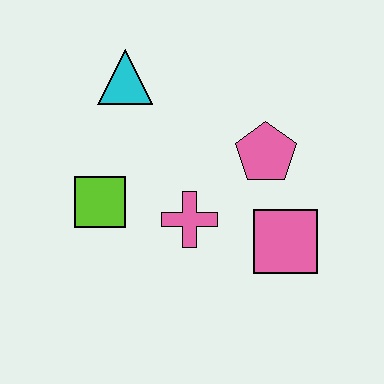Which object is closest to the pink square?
The pink pentagon is closest to the pink square.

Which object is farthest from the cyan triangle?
The pink square is farthest from the cyan triangle.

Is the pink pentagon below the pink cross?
No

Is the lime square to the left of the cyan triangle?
Yes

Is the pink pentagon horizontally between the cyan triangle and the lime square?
No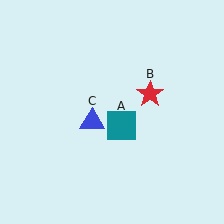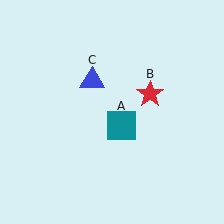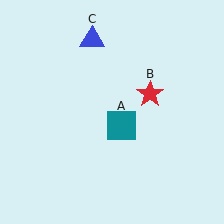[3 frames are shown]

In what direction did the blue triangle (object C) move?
The blue triangle (object C) moved up.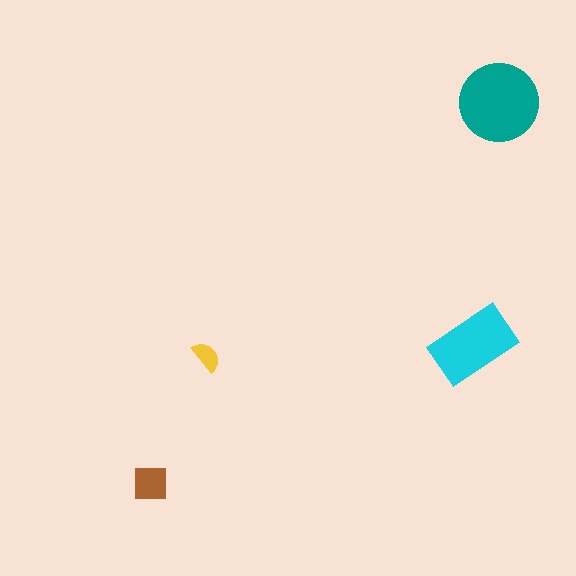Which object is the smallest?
The yellow semicircle.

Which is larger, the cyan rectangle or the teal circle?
The teal circle.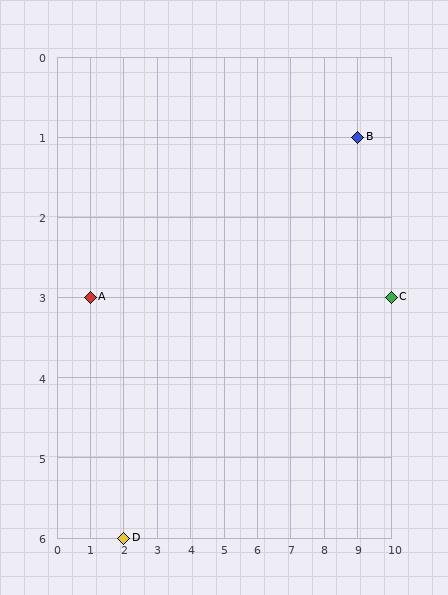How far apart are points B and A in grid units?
Points B and A are 8 columns and 2 rows apart (about 8.2 grid units diagonally).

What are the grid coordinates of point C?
Point C is at grid coordinates (10, 3).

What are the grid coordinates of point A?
Point A is at grid coordinates (1, 3).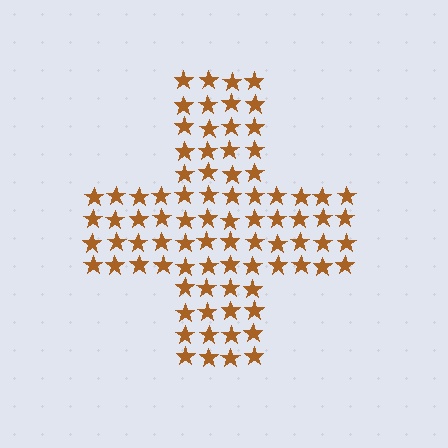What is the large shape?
The large shape is a cross.